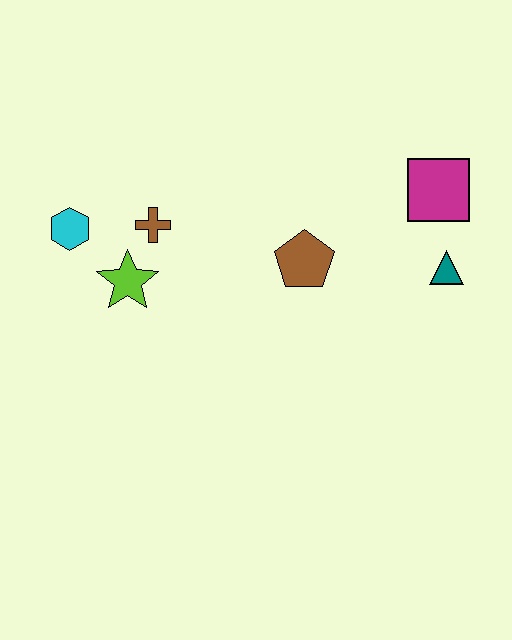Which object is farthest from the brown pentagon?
The cyan hexagon is farthest from the brown pentagon.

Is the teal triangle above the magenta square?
No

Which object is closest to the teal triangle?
The magenta square is closest to the teal triangle.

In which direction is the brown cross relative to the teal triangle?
The brown cross is to the left of the teal triangle.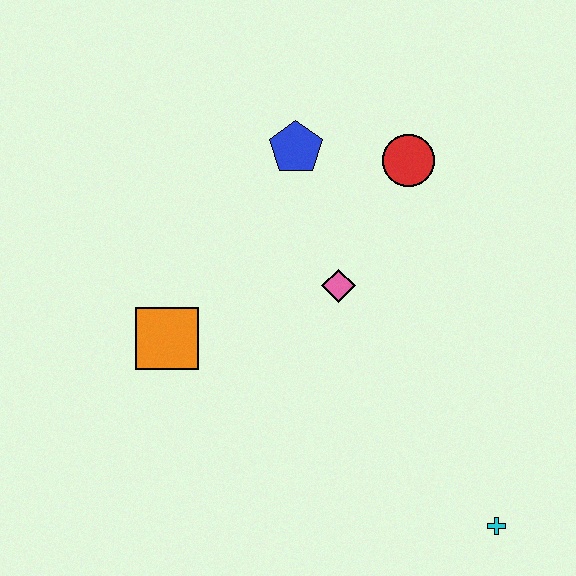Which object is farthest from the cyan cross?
The blue pentagon is farthest from the cyan cross.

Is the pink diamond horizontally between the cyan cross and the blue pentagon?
Yes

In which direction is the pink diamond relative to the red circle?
The pink diamond is below the red circle.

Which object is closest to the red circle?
The blue pentagon is closest to the red circle.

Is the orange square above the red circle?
No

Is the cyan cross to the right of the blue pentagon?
Yes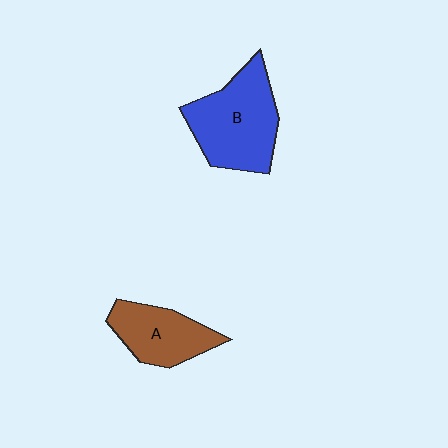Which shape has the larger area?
Shape B (blue).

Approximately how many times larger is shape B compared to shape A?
Approximately 1.5 times.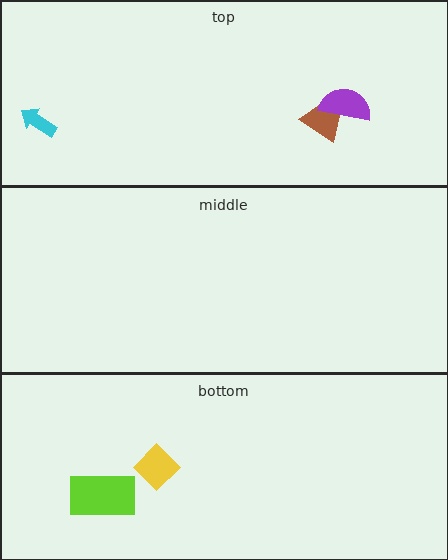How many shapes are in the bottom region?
2.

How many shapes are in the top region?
3.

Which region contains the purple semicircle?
The top region.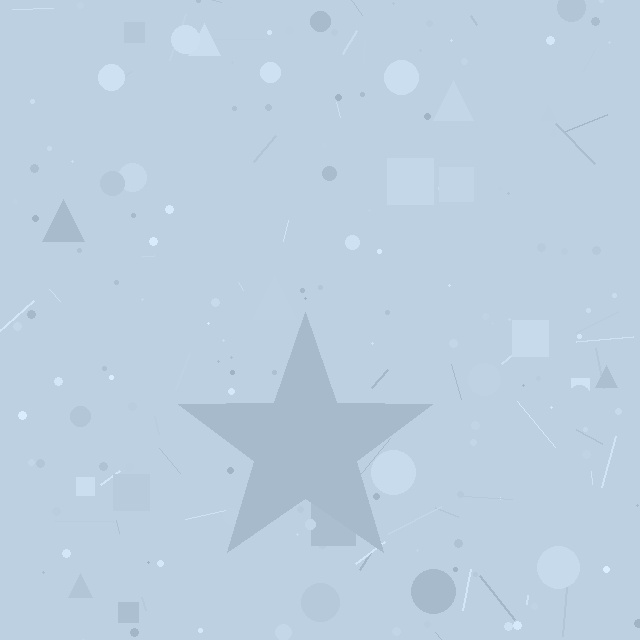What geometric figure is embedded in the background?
A star is embedded in the background.